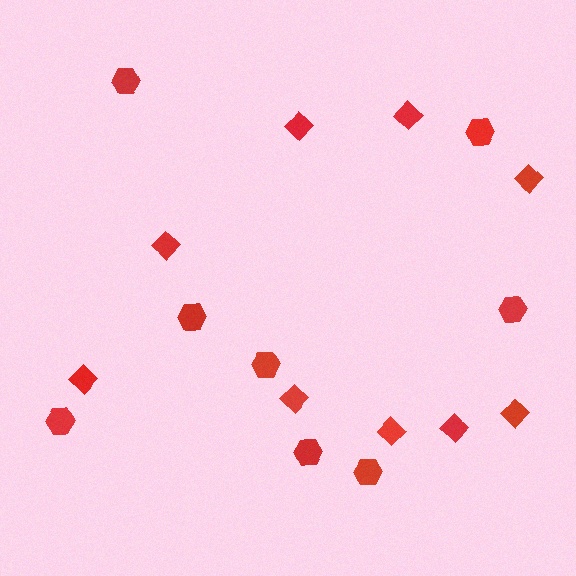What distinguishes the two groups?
There are 2 groups: one group of diamonds (9) and one group of hexagons (8).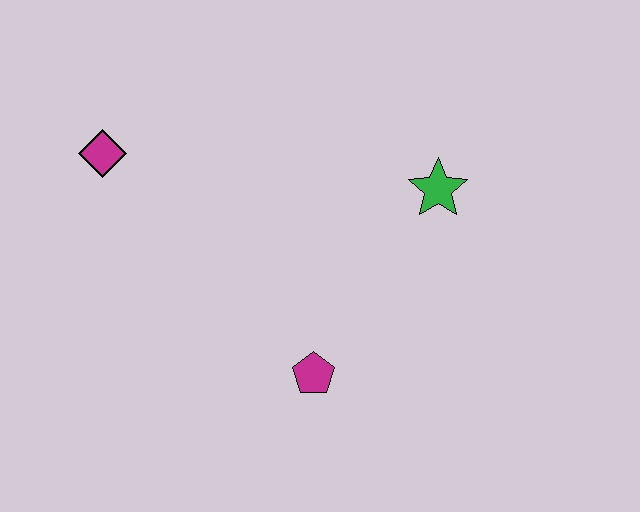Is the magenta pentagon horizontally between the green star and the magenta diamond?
Yes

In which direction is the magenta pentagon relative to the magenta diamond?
The magenta pentagon is below the magenta diamond.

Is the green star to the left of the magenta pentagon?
No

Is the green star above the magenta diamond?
No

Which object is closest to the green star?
The magenta pentagon is closest to the green star.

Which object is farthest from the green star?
The magenta diamond is farthest from the green star.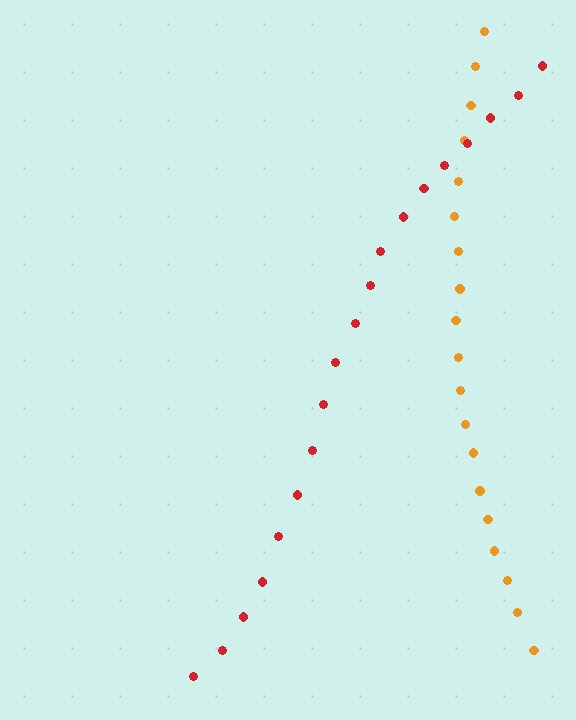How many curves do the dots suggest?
There are 2 distinct paths.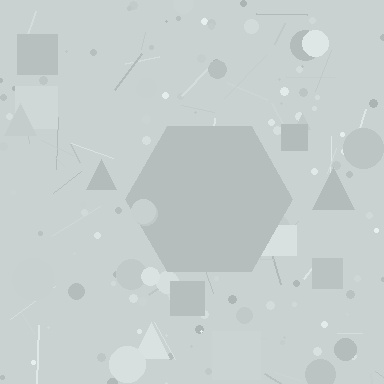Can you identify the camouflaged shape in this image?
The camouflaged shape is a hexagon.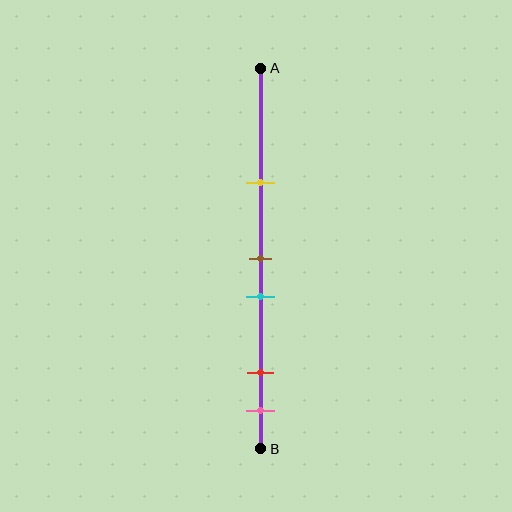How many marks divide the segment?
There are 5 marks dividing the segment.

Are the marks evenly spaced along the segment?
No, the marks are not evenly spaced.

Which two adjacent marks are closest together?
The brown and cyan marks are the closest adjacent pair.